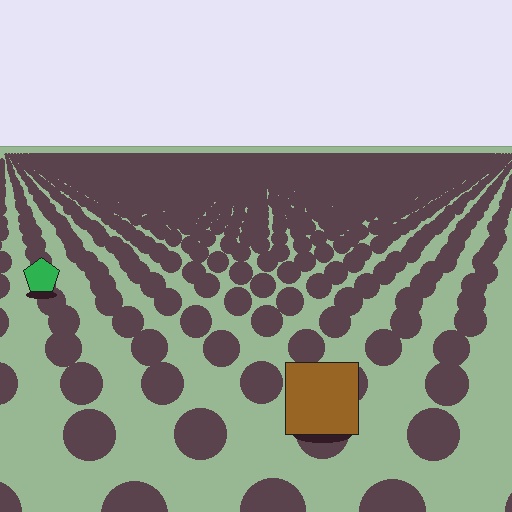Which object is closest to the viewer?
The brown square is closest. The texture marks near it are larger and more spread out.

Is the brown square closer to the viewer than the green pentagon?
Yes. The brown square is closer — you can tell from the texture gradient: the ground texture is coarser near it.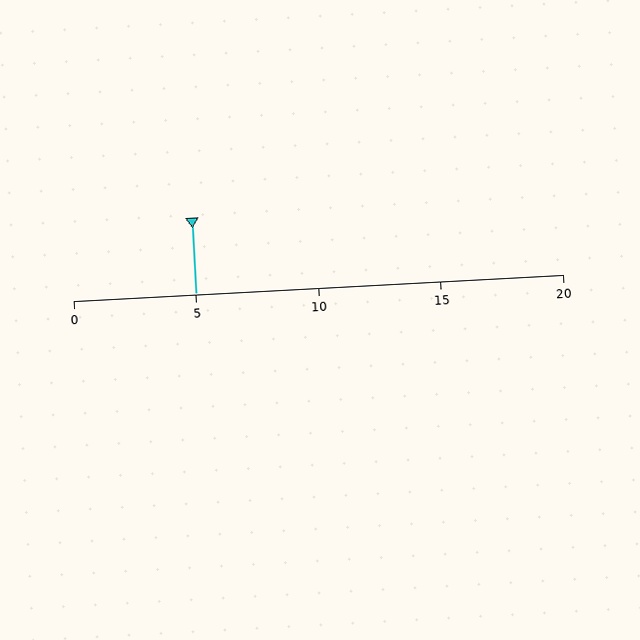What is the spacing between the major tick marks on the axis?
The major ticks are spaced 5 apart.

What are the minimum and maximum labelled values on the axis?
The axis runs from 0 to 20.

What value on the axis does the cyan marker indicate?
The marker indicates approximately 5.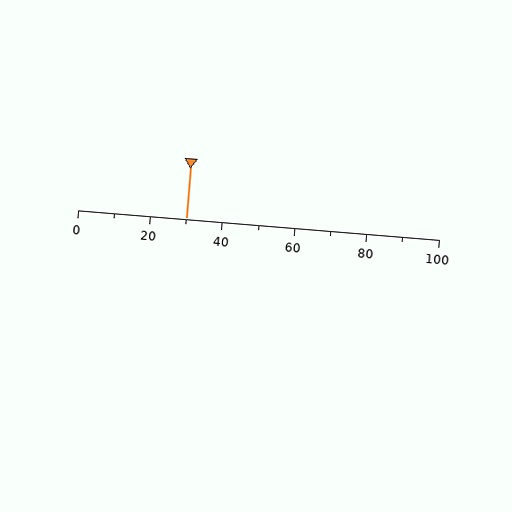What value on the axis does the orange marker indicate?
The marker indicates approximately 30.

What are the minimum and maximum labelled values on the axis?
The axis runs from 0 to 100.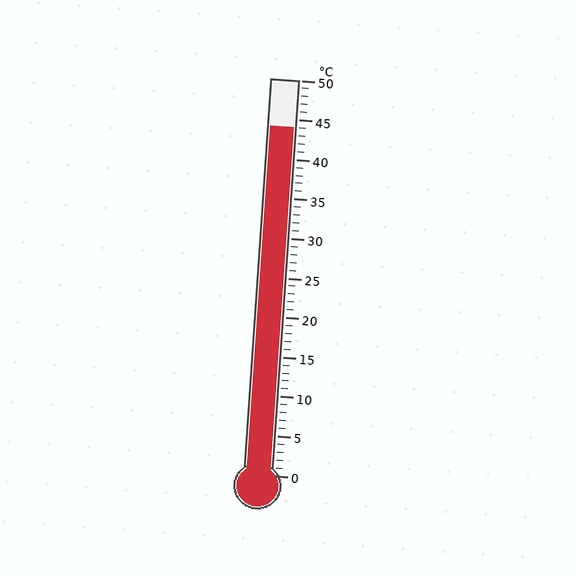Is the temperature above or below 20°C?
The temperature is above 20°C.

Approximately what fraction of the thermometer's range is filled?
The thermometer is filled to approximately 90% of its range.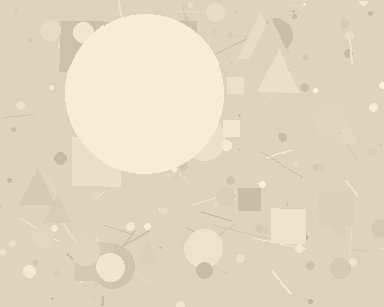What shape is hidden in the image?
A circle is hidden in the image.